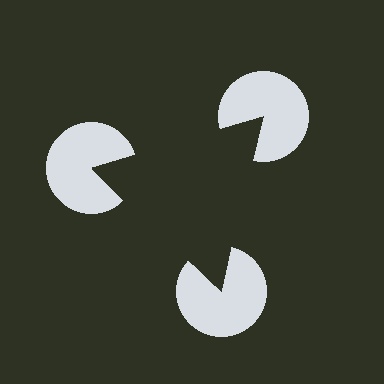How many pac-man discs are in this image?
There are 3 — one at each vertex of the illusory triangle.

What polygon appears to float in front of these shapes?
An illusory triangle — its edges are inferred from the aligned wedge cuts in the pac-man discs, not physically drawn.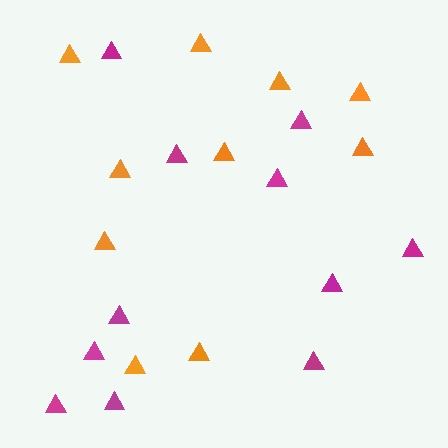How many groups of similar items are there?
There are 2 groups: one group of orange triangles (10) and one group of magenta triangles (11).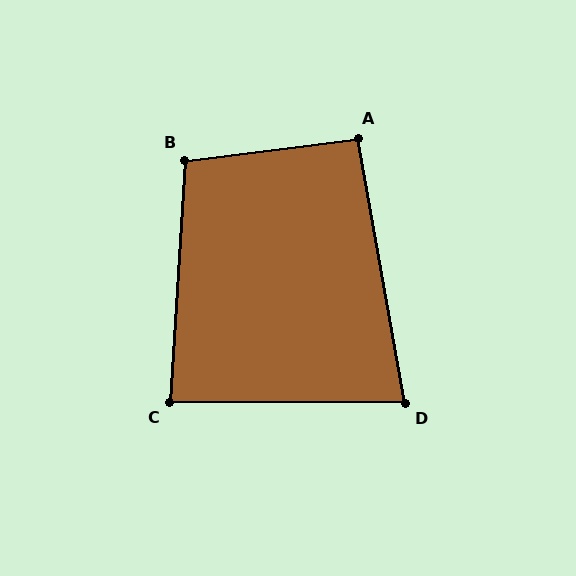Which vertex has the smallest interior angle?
D, at approximately 80 degrees.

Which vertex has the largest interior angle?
B, at approximately 100 degrees.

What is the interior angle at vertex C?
Approximately 87 degrees (approximately right).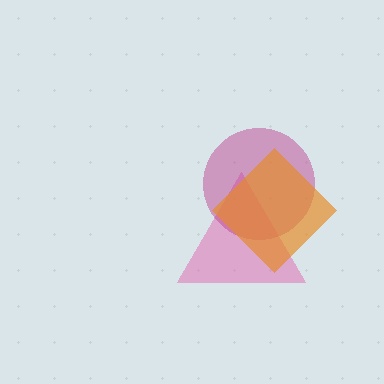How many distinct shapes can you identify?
There are 3 distinct shapes: a pink triangle, a magenta circle, an orange diamond.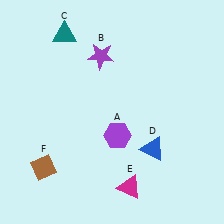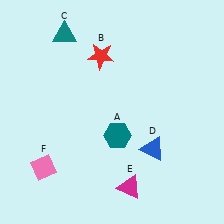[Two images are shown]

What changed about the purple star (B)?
In Image 1, B is purple. In Image 2, it changed to red.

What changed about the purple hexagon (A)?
In Image 1, A is purple. In Image 2, it changed to teal.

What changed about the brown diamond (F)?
In Image 1, F is brown. In Image 2, it changed to pink.